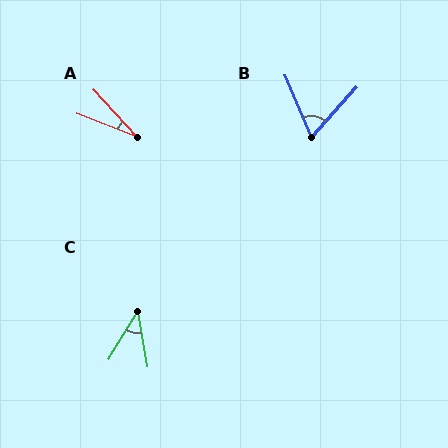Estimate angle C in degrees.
Approximately 41 degrees.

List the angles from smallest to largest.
A (26°), C (41°), B (65°).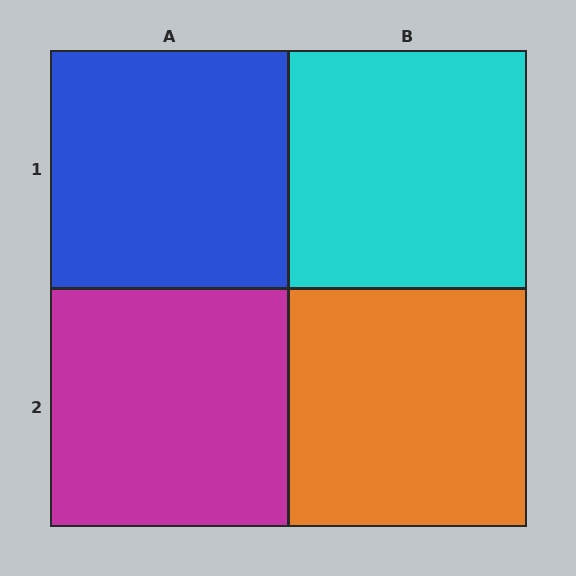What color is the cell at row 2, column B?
Orange.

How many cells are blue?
1 cell is blue.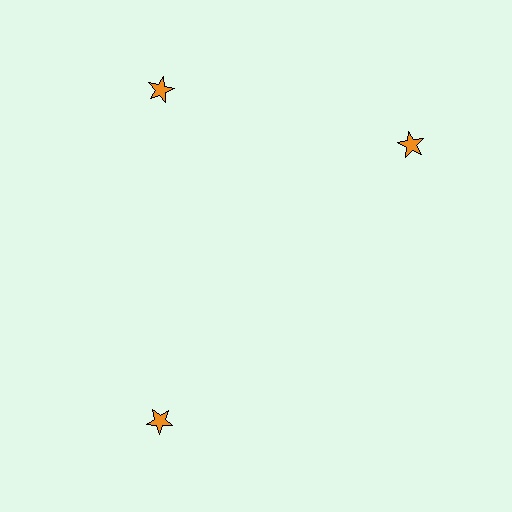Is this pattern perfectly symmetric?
No. The 3 orange stars are arranged in a ring, but one element near the 3 o'clock position is rotated out of alignment along the ring, breaking the 3-fold rotational symmetry.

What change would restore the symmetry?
The symmetry would be restored by rotating it back into even spacing with its neighbors so that all 3 stars sit at equal angles and equal distance from the center.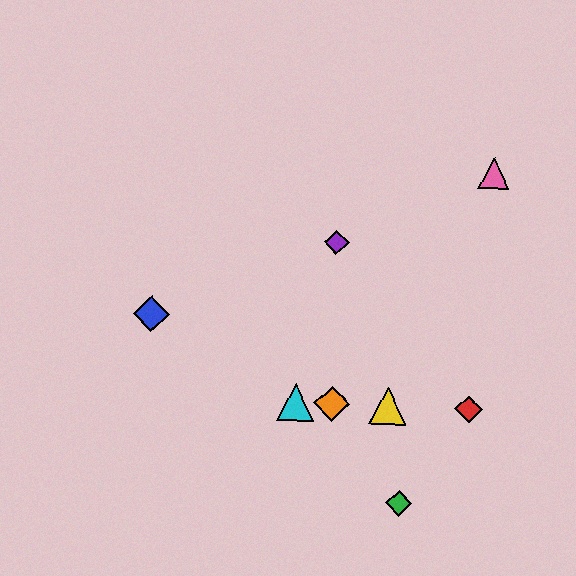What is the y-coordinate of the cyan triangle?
The cyan triangle is at y≈402.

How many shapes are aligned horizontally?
4 shapes (the red diamond, the yellow triangle, the orange diamond, the cyan triangle) are aligned horizontally.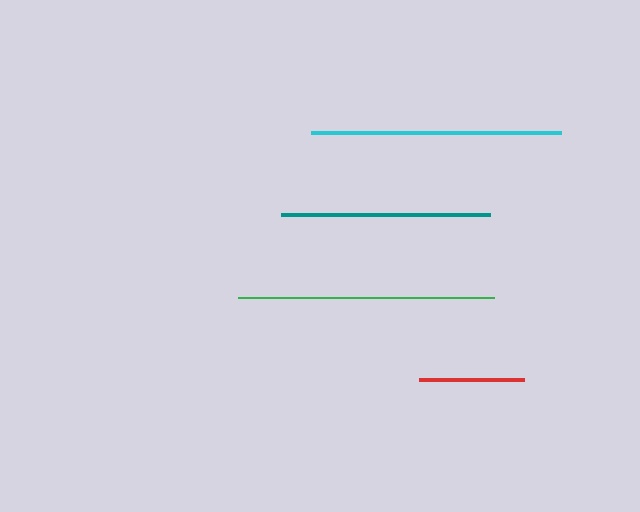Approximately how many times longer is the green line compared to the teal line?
The green line is approximately 1.2 times the length of the teal line.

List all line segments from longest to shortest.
From longest to shortest: green, cyan, teal, red.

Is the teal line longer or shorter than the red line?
The teal line is longer than the red line.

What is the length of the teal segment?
The teal segment is approximately 209 pixels long.